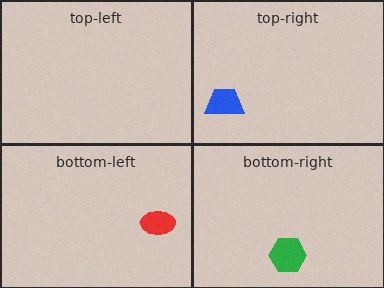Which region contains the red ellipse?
The bottom-left region.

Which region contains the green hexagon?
The bottom-right region.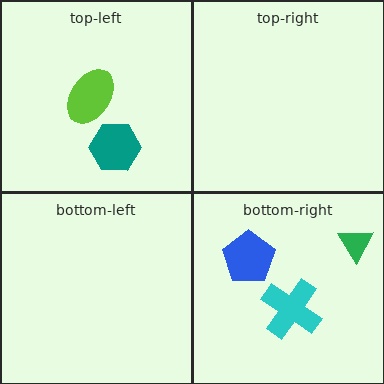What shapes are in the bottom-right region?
The cyan cross, the green triangle, the blue pentagon.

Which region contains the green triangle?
The bottom-right region.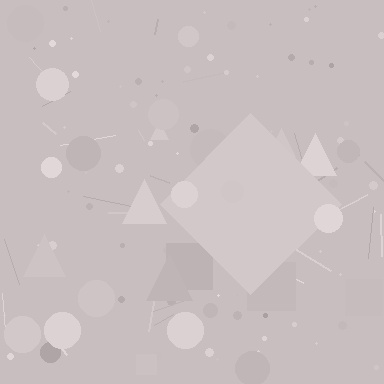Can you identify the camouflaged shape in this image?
The camouflaged shape is a diamond.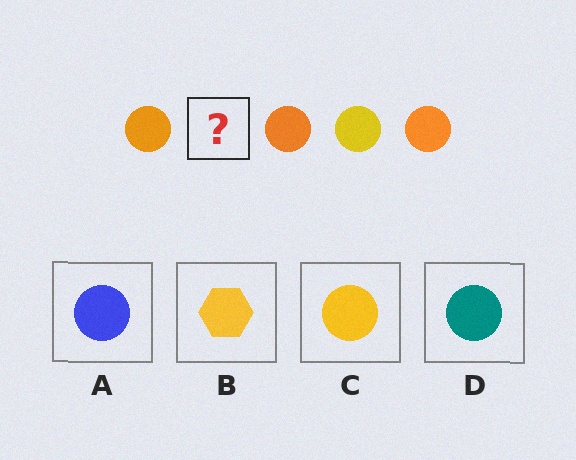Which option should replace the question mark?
Option C.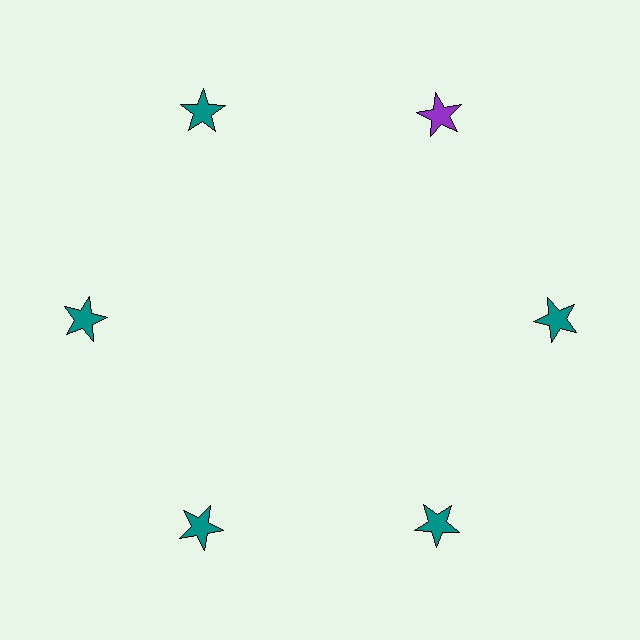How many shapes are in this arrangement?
There are 6 shapes arranged in a ring pattern.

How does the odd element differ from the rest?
It has a different color: purple instead of teal.